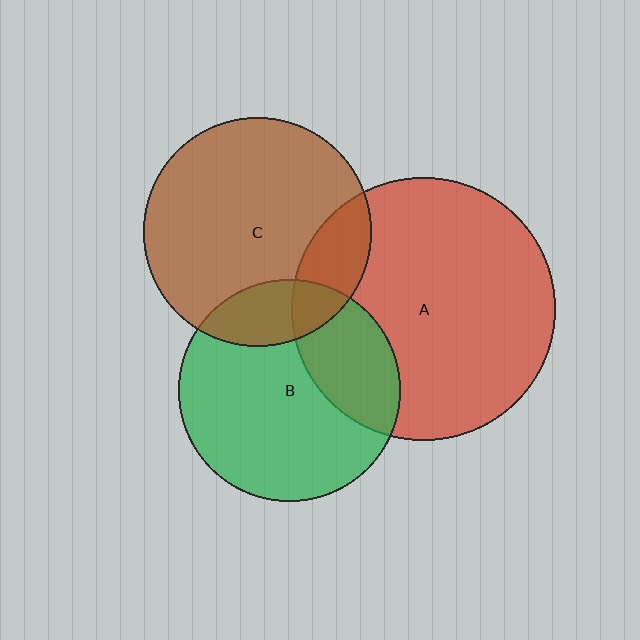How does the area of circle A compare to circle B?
Approximately 1.4 times.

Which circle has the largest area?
Circle A (red).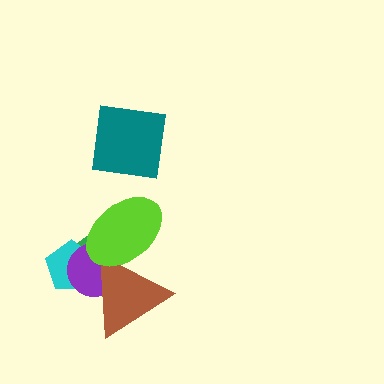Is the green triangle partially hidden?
Yes, it is partially covered by another shape.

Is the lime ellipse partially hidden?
No, no other shape covers it.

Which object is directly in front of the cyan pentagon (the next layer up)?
The purple circle is directly in front of the cyan pentagon.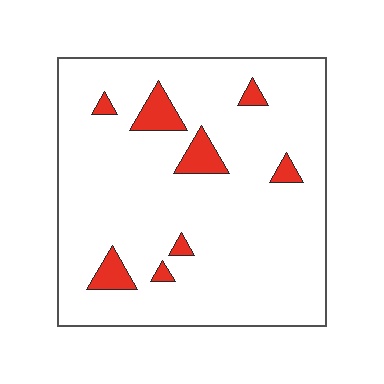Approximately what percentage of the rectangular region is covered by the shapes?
Approximately 10%.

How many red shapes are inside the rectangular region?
8.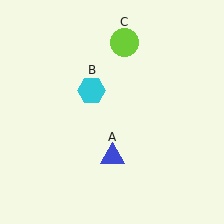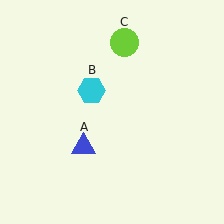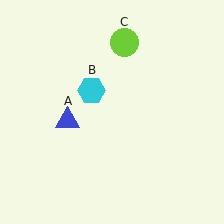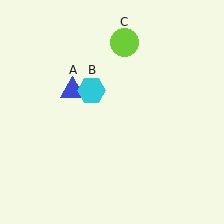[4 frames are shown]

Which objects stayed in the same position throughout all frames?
Cyan hexagon (object B) and lime circle (object C) remained stationary.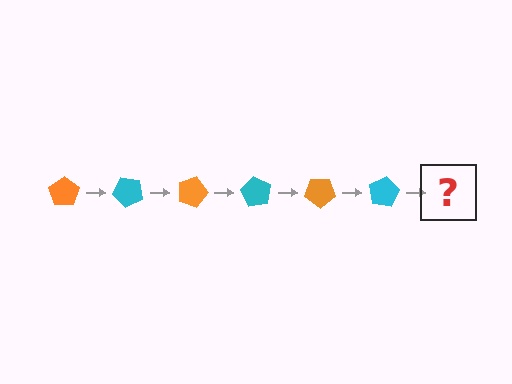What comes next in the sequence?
The next element should be an orange pentagon, rotated 270 degrees from the start.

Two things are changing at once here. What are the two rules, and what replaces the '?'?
The two rules are that it rotates 45 degrees each step and the color cycles through orange and cyan. The '?' should be an orange pentagon, rotated 270 degrees from the start.